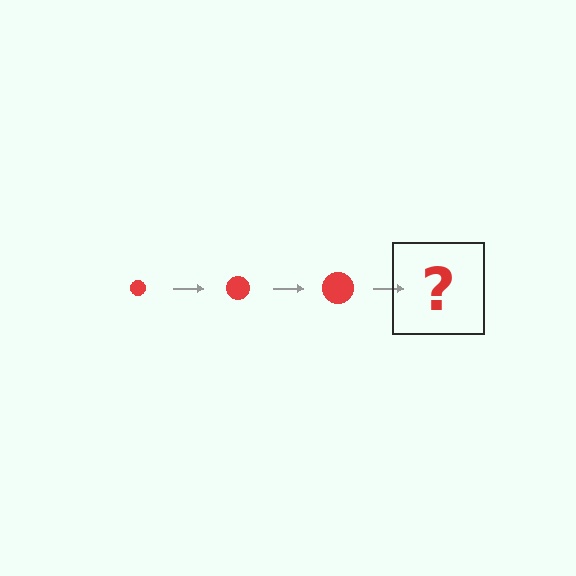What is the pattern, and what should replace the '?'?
The pattern is that the circle gets progressively larger each step. The '?' should be a red circle, larger than the previous one.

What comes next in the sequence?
The next element should be a red circle, larger than the previous one.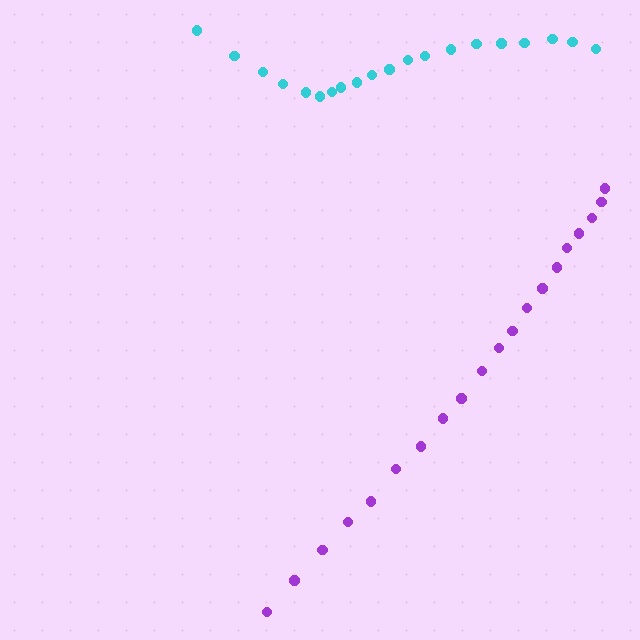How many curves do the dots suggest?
There are 2 distinct paths.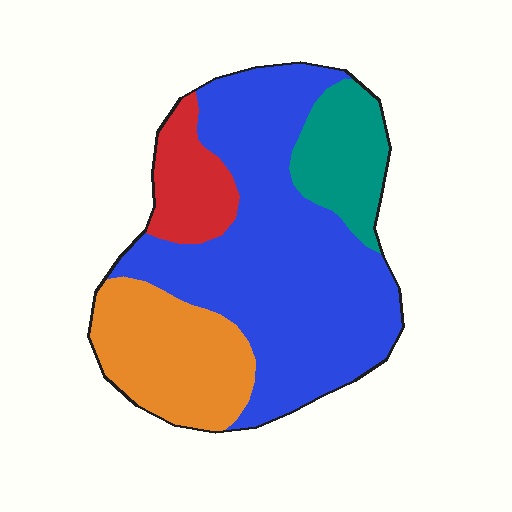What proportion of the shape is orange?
Orange covers 21% of the shape.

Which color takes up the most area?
Blue, at roughly 55%.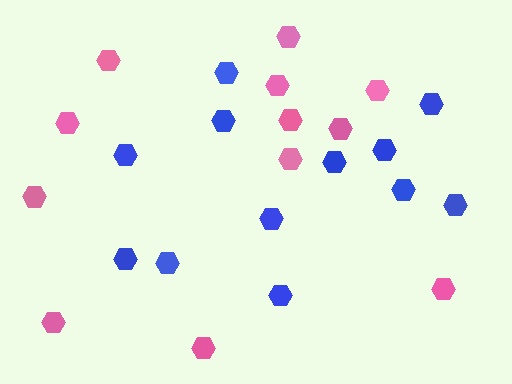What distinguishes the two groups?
There are 2 groups: one group of blue hexagons (12) and one group of pink hexagons (12).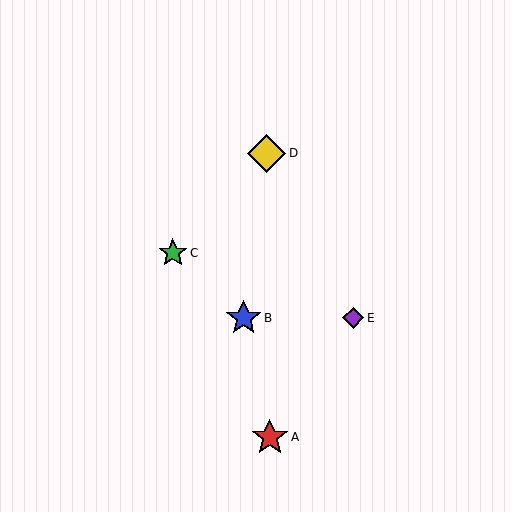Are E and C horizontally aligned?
No, E is at y≈318 and C is at y≈253.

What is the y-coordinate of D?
Object D is at y≈153.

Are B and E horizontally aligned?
Yes, both are at y≈318.